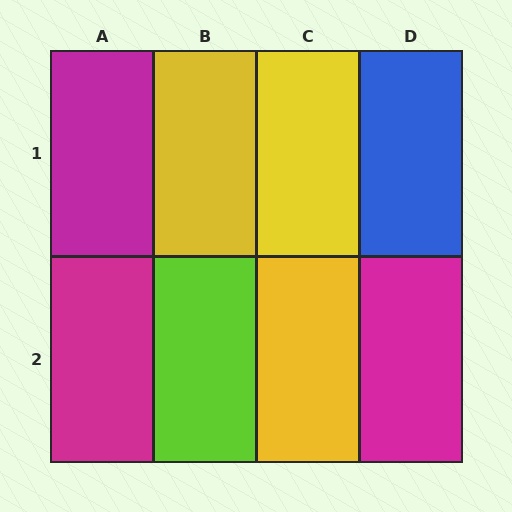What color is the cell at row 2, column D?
Magenta.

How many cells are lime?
1 cell is lime.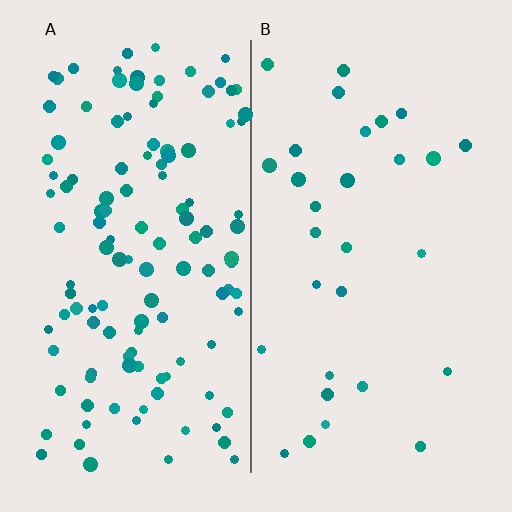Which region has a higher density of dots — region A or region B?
A (the left).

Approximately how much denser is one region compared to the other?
Approximately 4.1× — region A over region B.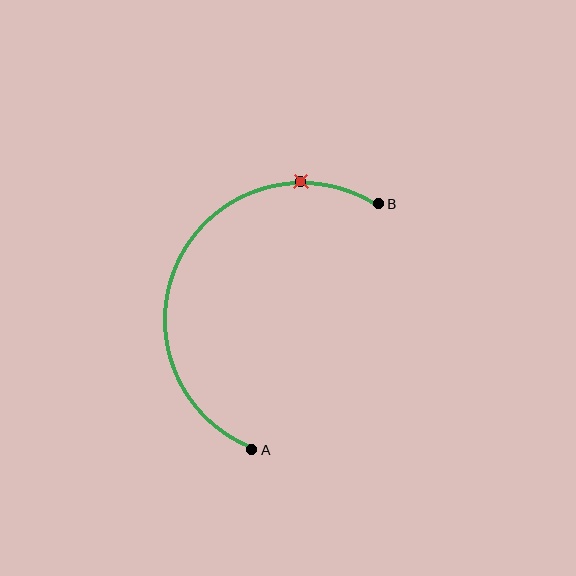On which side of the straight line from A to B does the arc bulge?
The arc bulges to the left of the straight line connecting A and B.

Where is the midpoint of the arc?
The arc midpoint is the point on the curve farthest from the straight line joining A and B. It sits to the left of that line.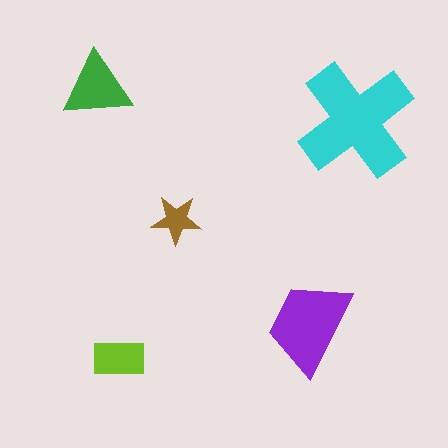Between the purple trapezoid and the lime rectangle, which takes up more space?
The purple trapezoid.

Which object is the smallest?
The brown star.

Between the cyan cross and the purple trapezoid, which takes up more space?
The cyan cross.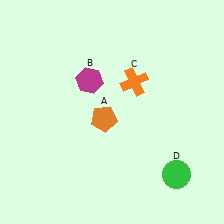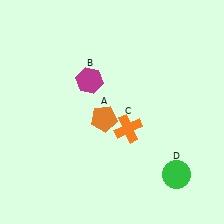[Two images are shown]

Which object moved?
The orange cross (C) moved down.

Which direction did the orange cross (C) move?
The orange cross (C) moved down.